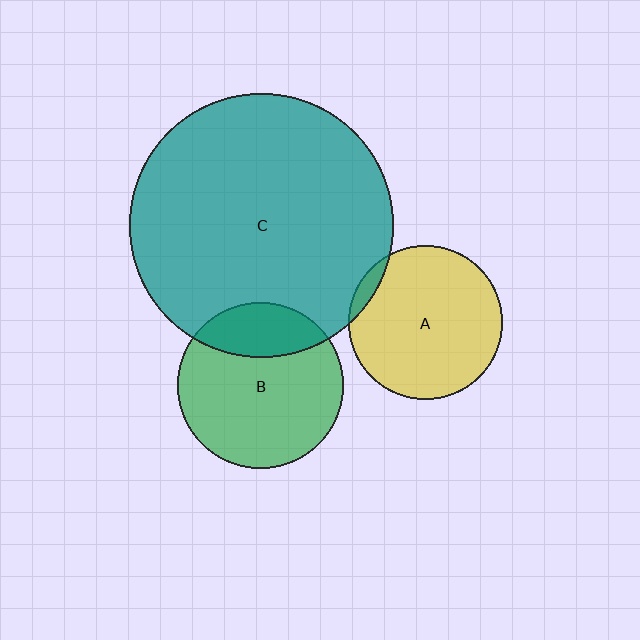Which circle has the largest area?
Circle C (teal).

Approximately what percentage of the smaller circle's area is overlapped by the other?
Approximately 25%.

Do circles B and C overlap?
Yes.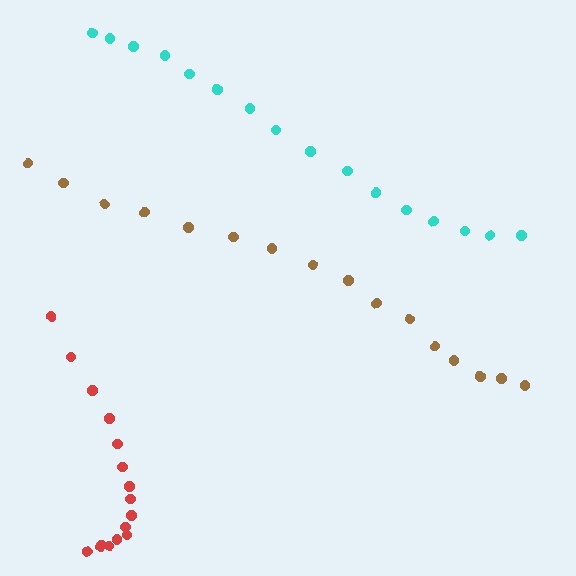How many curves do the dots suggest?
There are 3 distinct paths.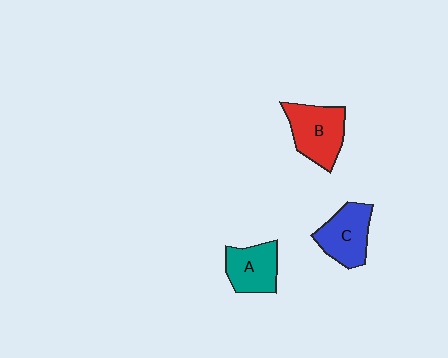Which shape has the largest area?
Shape B (red).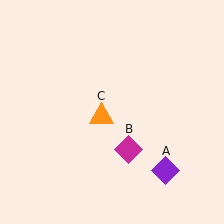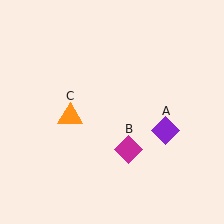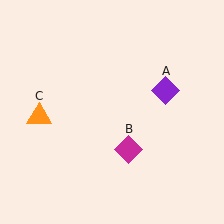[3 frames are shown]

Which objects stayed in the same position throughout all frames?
Magenta diamond (object B) remained stationary.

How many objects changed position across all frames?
2 objects changed position: purple diamond (object A), orange triangle (object C).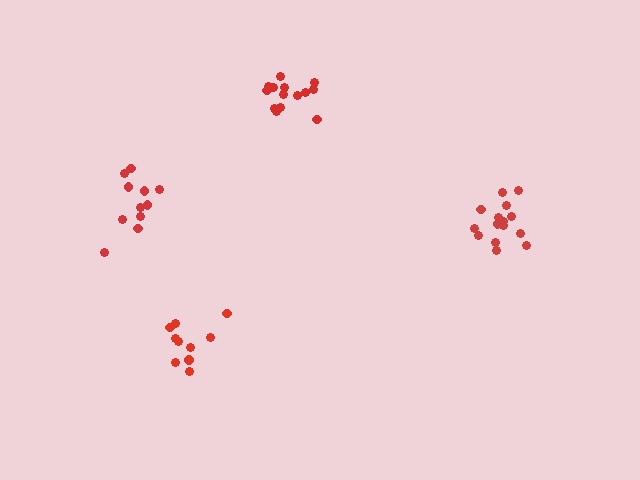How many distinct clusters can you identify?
There are 4 distinct clusters.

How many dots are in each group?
Group 1: 15 dots, Group 2: 11 dots, Group 3: 10 dots, Group 4: 14 dots (50 total).